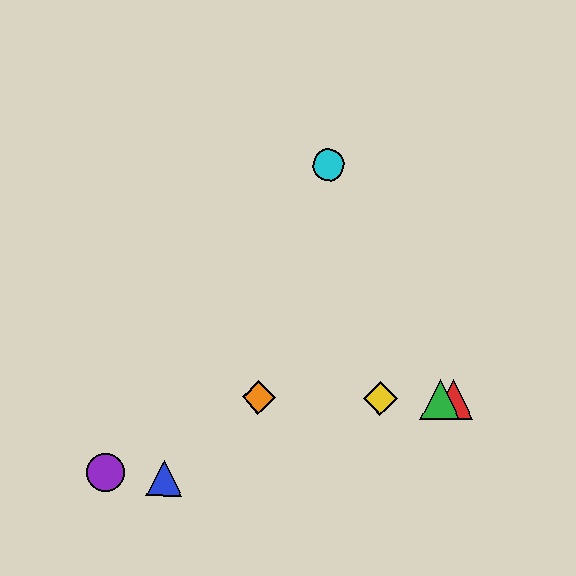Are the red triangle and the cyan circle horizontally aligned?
No, the red triangle is at y≈399 and the cyan circle is at y≈165.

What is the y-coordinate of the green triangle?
The green triangle is at y≈399.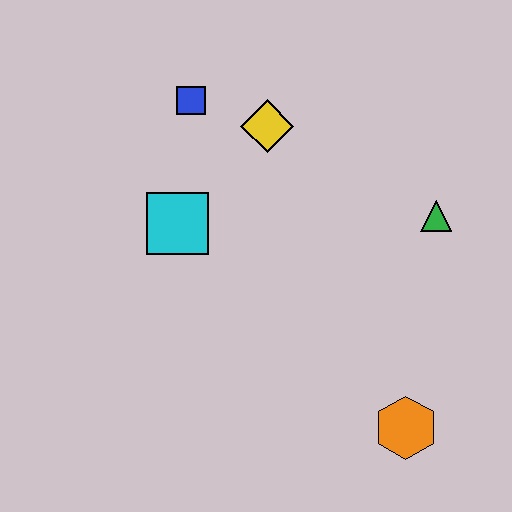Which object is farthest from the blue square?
The orange hexagon is farthest from the blue square.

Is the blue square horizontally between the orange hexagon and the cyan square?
Yes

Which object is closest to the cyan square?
The blue square is closest to the cyan square.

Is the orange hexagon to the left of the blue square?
No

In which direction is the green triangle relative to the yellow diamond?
The green triangle is to the right of the yellow diamond.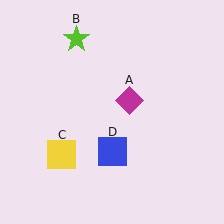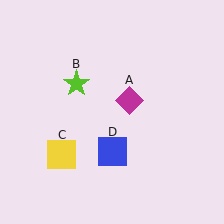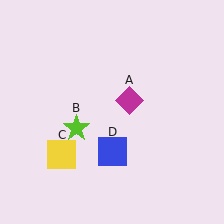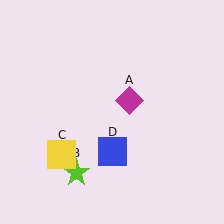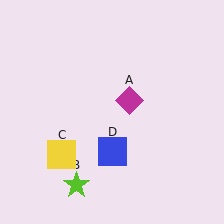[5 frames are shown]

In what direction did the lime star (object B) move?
The lime star (object B) moved down.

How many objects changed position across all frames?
1 object changed position: lime star (object B).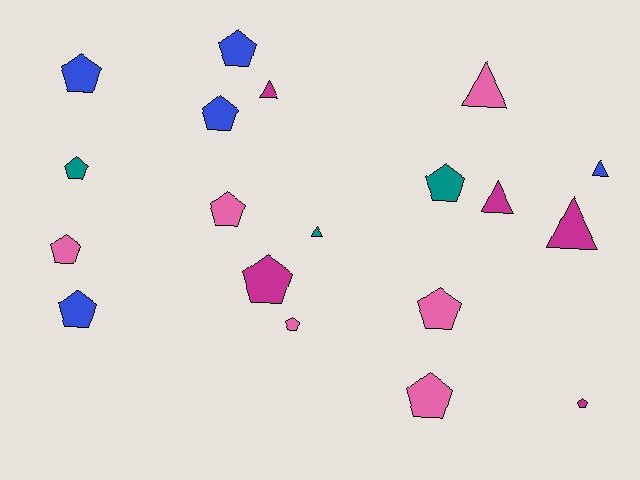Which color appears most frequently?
Pink, with 6 objects.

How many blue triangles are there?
There is 1 blue triangle.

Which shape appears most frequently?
Pentagon, with 13 objects.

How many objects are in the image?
There are 19 objects.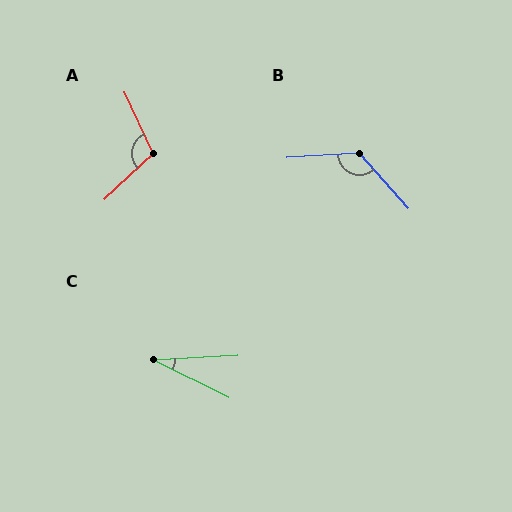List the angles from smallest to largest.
C (30°), A (108°), B (127°).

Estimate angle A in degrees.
Approximately 108 degrees.